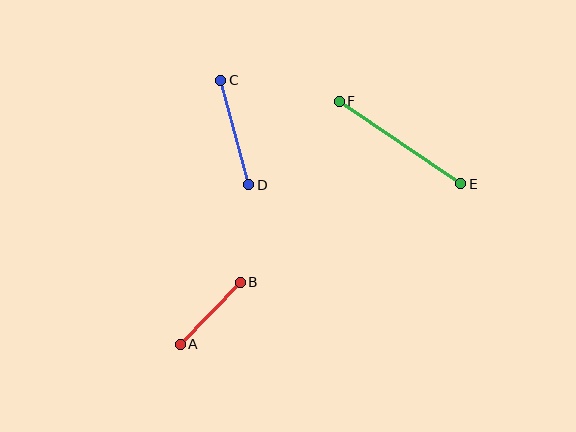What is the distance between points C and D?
The distance is approximately 108 pixels.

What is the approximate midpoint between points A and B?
The midpoint is at approximately (210, 313) pixels.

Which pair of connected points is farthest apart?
Points E and F are farthest apart.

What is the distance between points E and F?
The distance is approximately 147 pixels.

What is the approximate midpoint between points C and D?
The midpoint is at approximately (235, 132) pixels.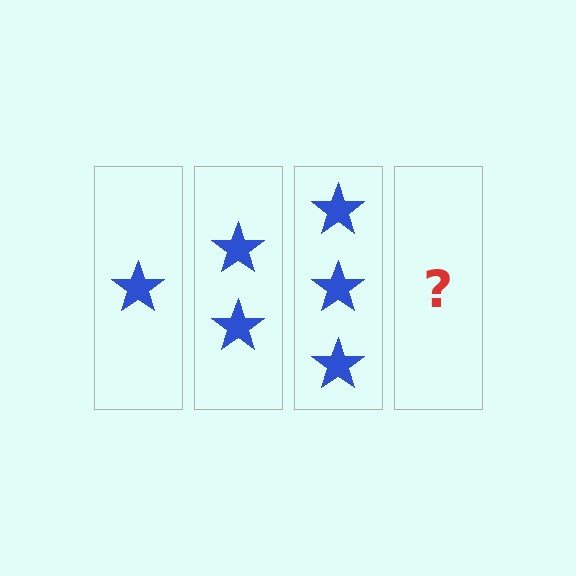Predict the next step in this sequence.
The next step is 4 stars.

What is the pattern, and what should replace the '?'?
The pattern is that each step adds one more star. The '?' should be 4 stars.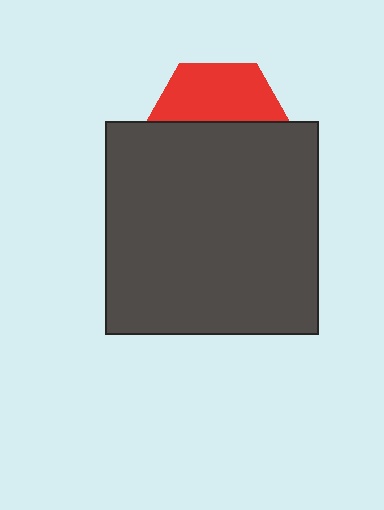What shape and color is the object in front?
The object in front is a dark gray square.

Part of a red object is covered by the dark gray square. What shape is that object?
It is a hexagon.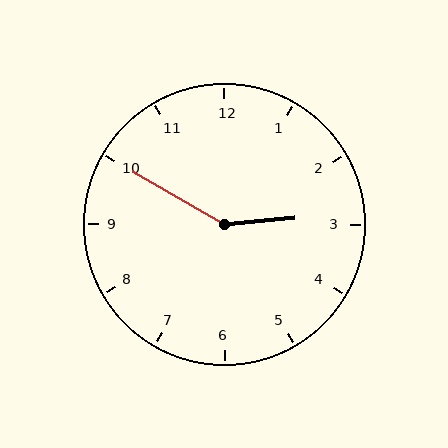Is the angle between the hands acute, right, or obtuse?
It is obtuse.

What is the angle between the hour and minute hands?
Approximately 145 degrees.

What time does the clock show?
2:50.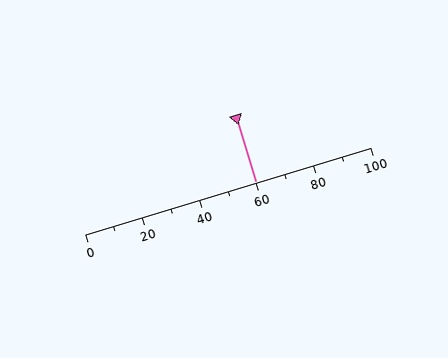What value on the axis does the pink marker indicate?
The marker indicates approximately 60.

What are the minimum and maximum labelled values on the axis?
The axis runs from 0 to 100.